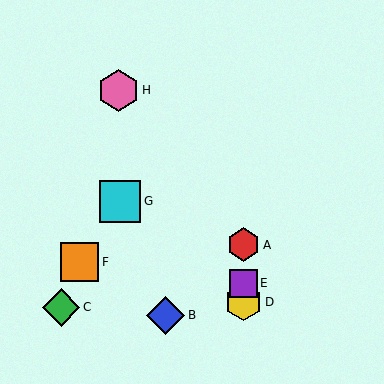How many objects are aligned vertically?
3 objects (A, D, E) are aligned vertically.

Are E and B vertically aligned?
No, E is at x≈244 and B is at x≈166.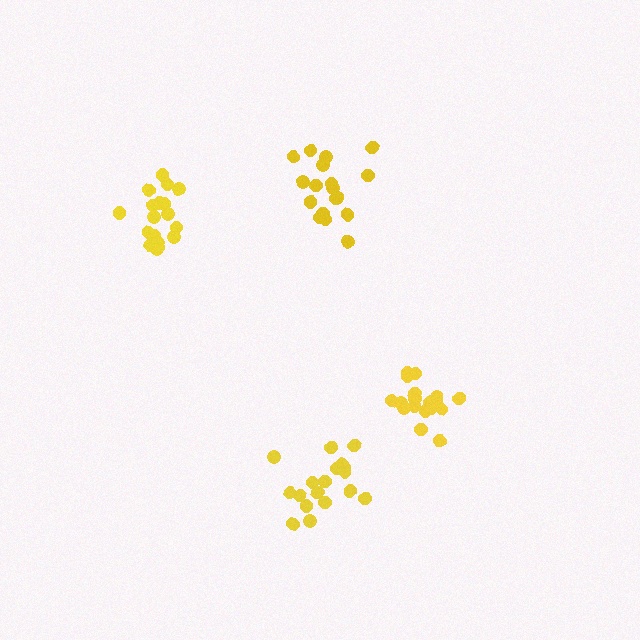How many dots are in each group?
Group 1: 18 dots, Group 2: 19 dots, Group 3: 18 dots, Group 4: 18 dots (73 total).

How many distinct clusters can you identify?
There are 4 distinct clusters.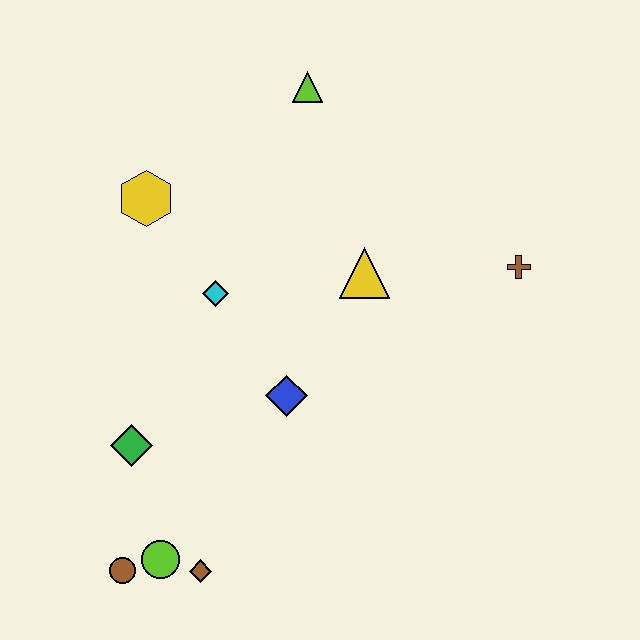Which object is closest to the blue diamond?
The cyan diamond is closest to the blue diamond.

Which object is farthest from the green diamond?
The brown cross is farthest from the green diamond.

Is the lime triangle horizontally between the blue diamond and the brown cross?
Yes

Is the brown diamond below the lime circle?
Yes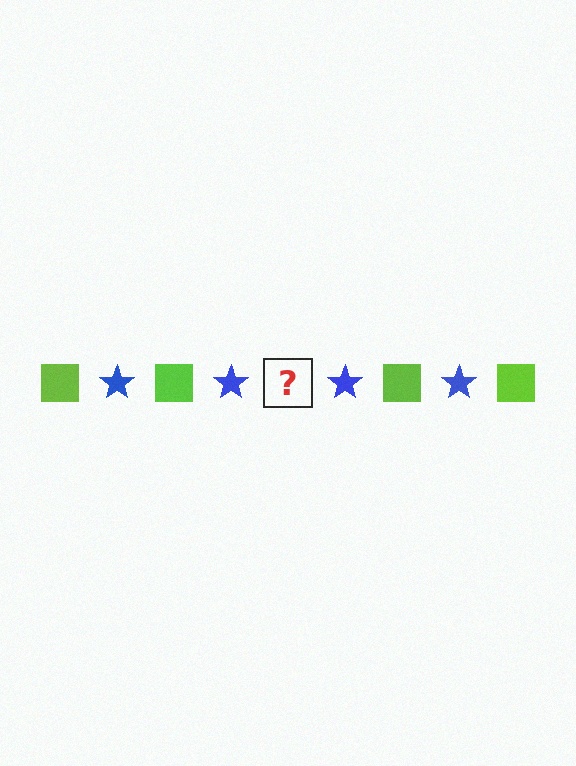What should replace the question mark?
The question mark should be replaced with a lime square.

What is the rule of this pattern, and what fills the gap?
The rule is that the pattern alternates between lime square and blue star. The gap should be filled with a lime square.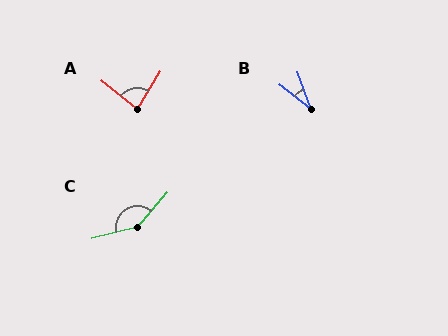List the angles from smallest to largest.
B (31°), A (83°), C (145°).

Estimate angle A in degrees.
Approximately 83 degrees.